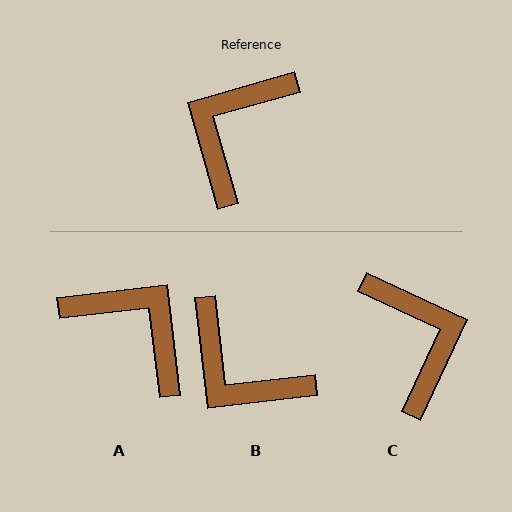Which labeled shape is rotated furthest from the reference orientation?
C, about 131 degrees away.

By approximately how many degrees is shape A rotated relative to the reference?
Approximately 99 degrees clockwise.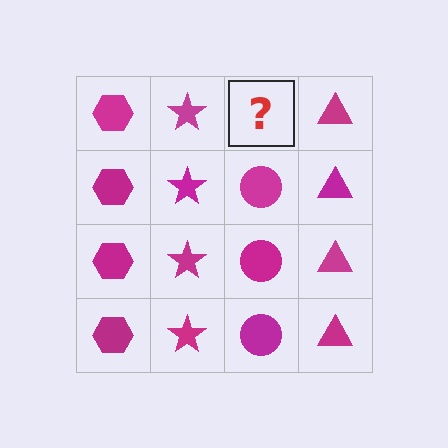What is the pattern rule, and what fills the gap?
The rule is that each column has a consistent shape. The gap should be filled with a magenta circle.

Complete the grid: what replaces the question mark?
The question mark should be replaced with a magenta circle.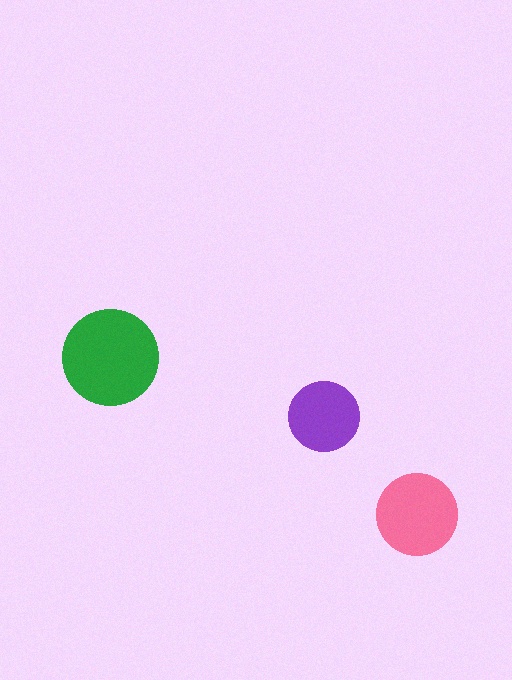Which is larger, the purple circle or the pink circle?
The pink one.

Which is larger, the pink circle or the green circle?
The green one.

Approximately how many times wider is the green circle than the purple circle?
About 1.5 times wider.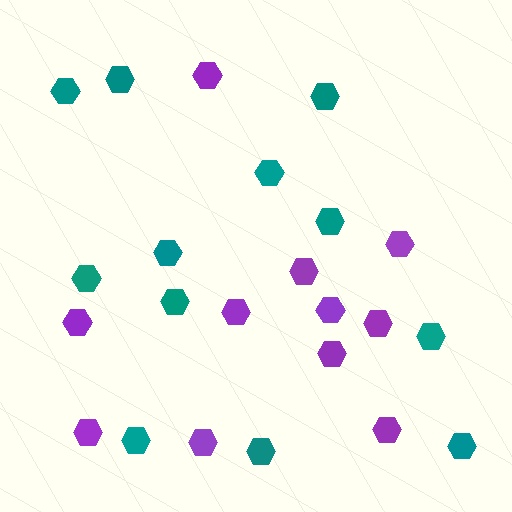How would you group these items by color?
There are 2 groups: one group of purple hexagons (11) and one group of teal hexagons (12).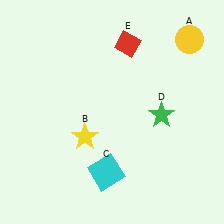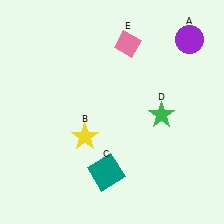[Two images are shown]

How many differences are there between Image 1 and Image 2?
There are 3 differences between the two images.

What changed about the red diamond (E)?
In Image 1, E is red. In Image 2, it changed to pink.